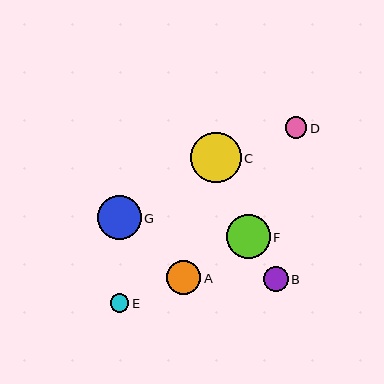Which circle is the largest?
Circle C is the largest with a size of approximately 50 pixels.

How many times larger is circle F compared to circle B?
Circle F is approximately 1.8 times the size of circle B.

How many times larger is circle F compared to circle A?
Circle F is approximately 1.3 times the size of circle A.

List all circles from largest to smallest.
From largest to smallest: C, F, G, A, B, D, E.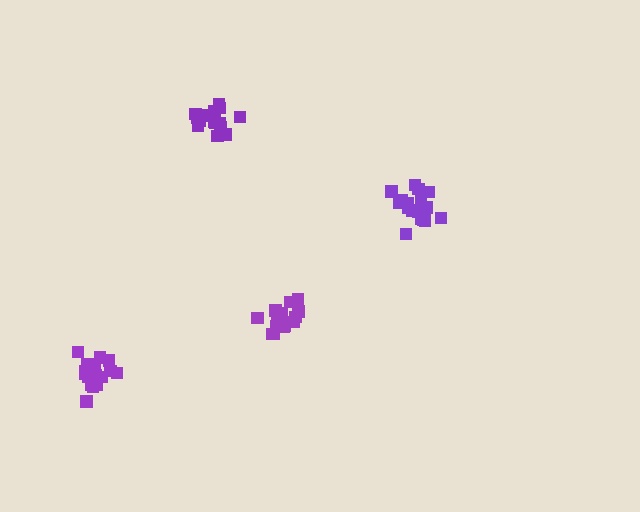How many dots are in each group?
Group 1: 16 dots, Group 2: 16 dots, Group 3: 19 dots, Group 4: 16 dots (67 total).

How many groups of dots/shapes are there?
There are 4 groups.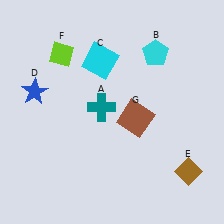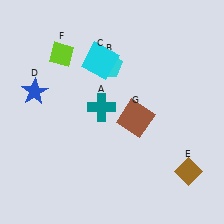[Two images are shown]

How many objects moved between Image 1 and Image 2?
1 object moved between the two images.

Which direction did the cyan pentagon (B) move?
The cyan pentagon (B) moved left.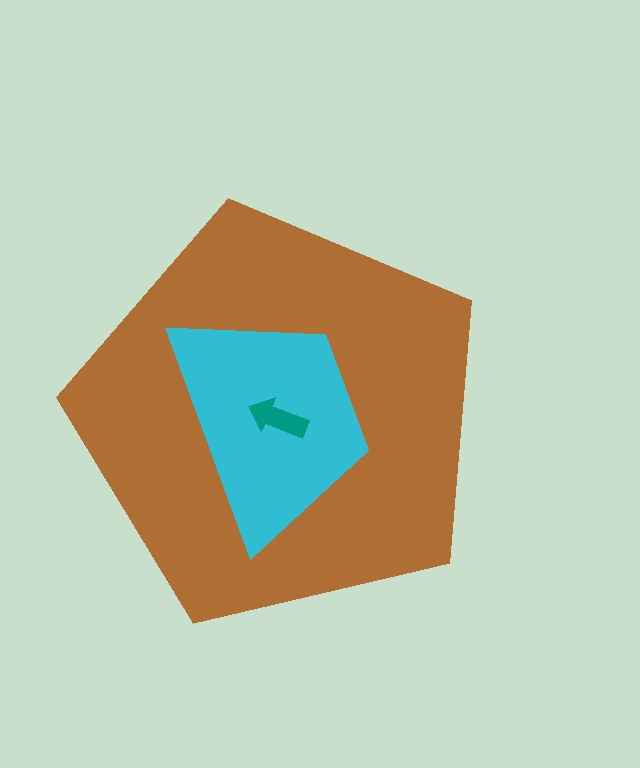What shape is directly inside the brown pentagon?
The cyan trapezoid.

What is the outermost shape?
The brown pentagon.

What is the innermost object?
The teal arrow.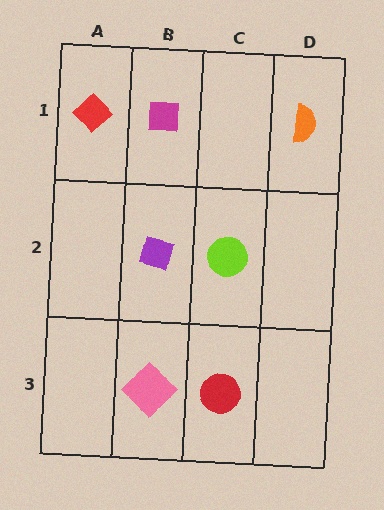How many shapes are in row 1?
3 shapes.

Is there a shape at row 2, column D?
No, that cell is empty.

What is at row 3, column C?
A red circle.